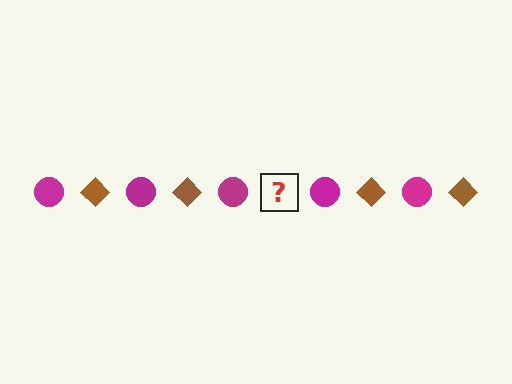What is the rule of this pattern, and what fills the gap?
The rule is that the pattern alternates between magenta circle and brown diamond. The gap should be filled with a brown diamond.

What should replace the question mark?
The question mark should be replaced with a brown diamond.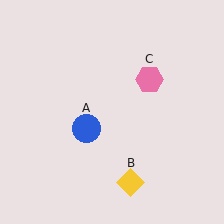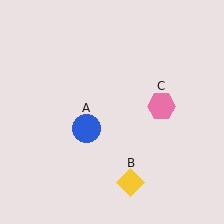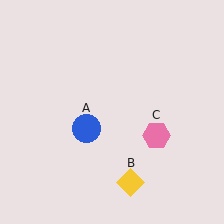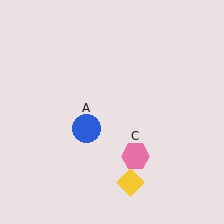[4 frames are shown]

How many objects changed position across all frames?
1 object changed position: pink hexagon (object C).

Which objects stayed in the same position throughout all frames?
Blue circle (object A) and yellow diamond (object B) remained stationary.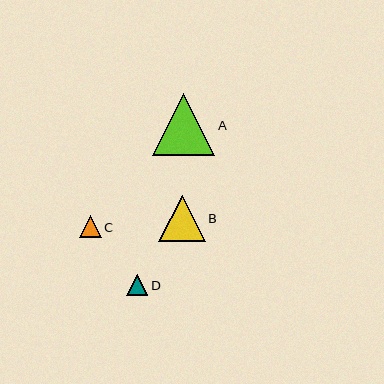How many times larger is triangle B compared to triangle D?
Triangle B is approximately 2.2 times the size of triangle D.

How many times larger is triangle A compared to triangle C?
Triangle A is approximately 2.8 times the size of triangle C.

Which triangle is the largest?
Triangle A is the largest with a size of approximately 62 pixels.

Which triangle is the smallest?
Triangle D is the smallest with a size of approximately 21 pixels.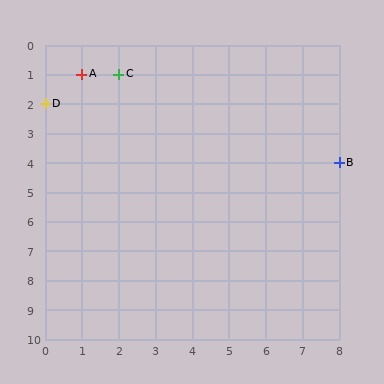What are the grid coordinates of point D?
Point D is at grid coordinates (0, 2).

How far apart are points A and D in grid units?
Points A and D are 1 column and 1 row apart (about 1.4 grid units diagonally).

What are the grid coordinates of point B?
Point B is at grid coordinates (8, 4).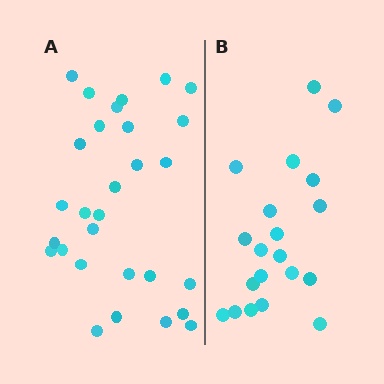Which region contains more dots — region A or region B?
Region A (the left region) has more dots.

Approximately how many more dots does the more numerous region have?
Region A has roughly 8 or so more dots than region B.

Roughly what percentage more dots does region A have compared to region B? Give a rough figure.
About 45% more.